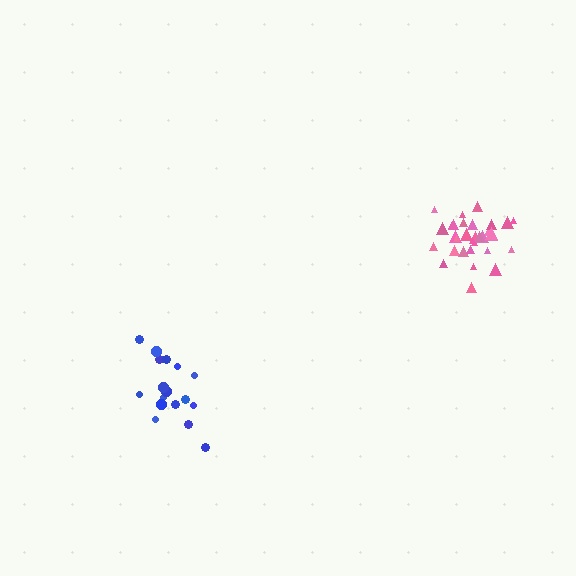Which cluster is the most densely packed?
Pink.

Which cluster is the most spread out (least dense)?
Blue.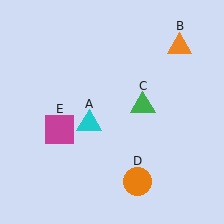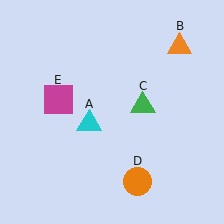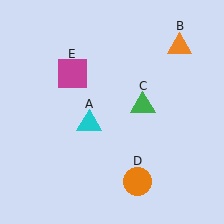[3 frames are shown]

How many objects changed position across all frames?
1 object changed position: magenta square (object E).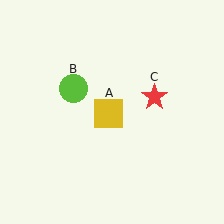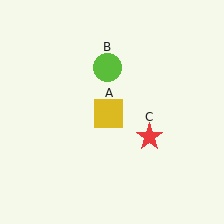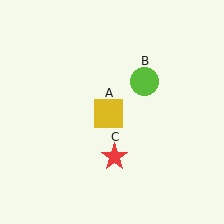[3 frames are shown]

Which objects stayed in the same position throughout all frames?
Yellow square (object A) remained stationary.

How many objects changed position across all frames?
2 objects changed position: lime circle (object B), red star (object C).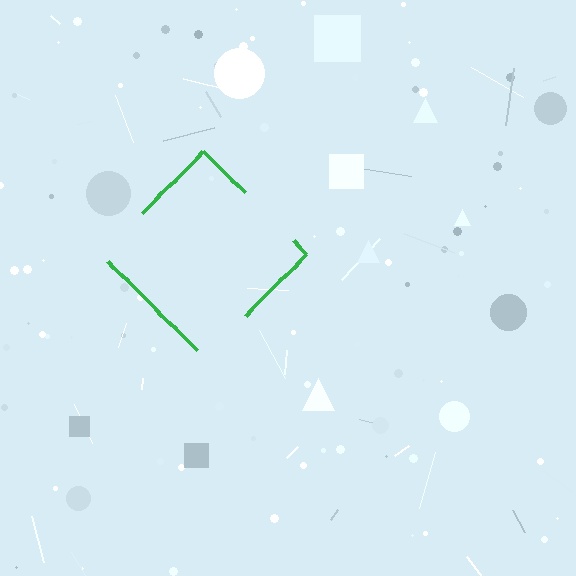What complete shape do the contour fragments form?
The contour fragments form a diamond.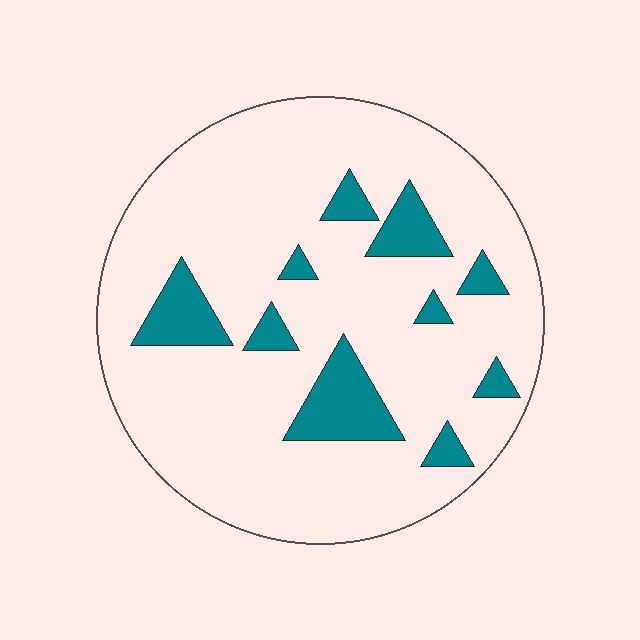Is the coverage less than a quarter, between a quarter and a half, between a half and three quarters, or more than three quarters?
Less than a quarter.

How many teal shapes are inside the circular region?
10.